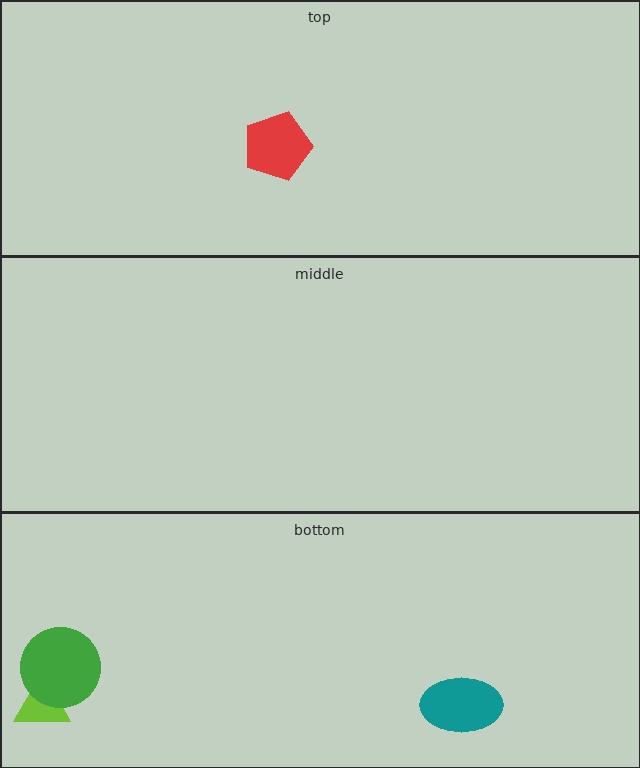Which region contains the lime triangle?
The bottom region.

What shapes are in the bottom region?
The teal ellipse, the lime triangle, the green circle.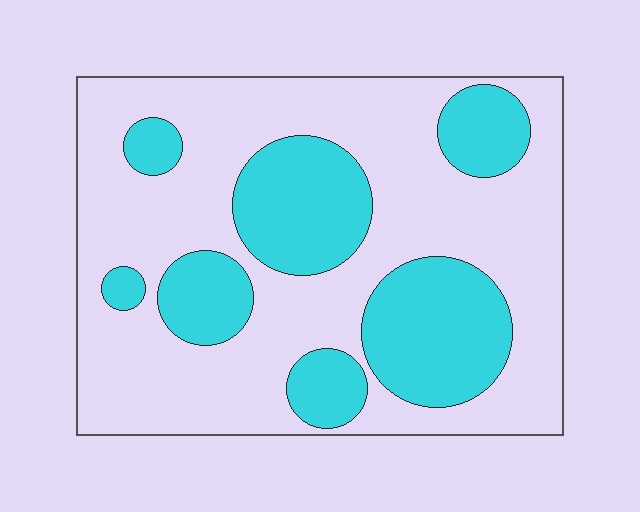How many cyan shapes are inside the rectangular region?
7.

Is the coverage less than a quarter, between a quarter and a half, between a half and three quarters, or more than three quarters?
Between a quarter and a half.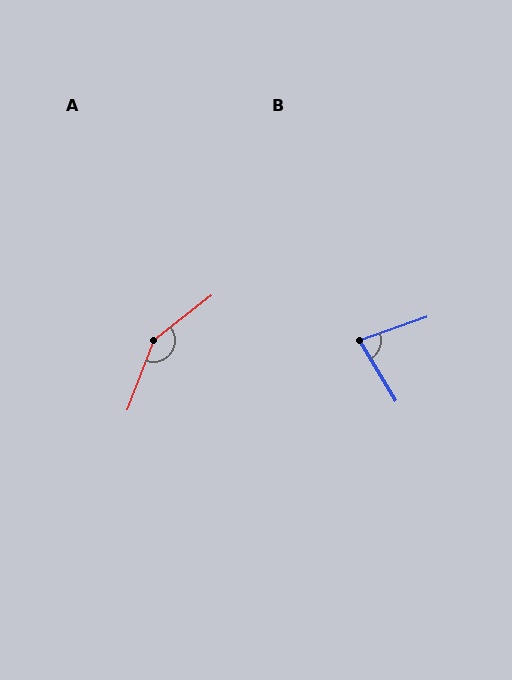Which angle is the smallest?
B, at approximately 78 degrees.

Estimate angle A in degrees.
Approximately 149 degrees.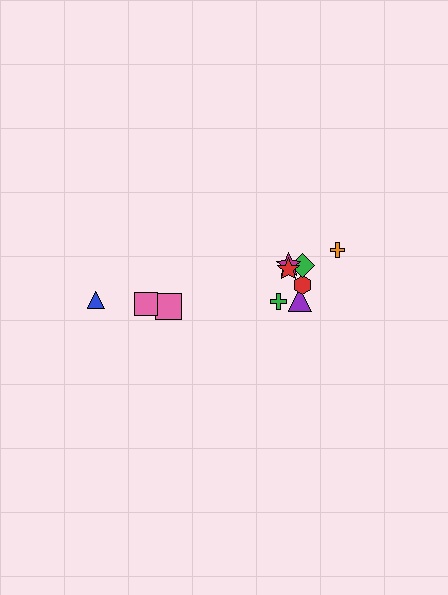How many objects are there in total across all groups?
There are 10 objects.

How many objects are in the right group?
There are 7 objects.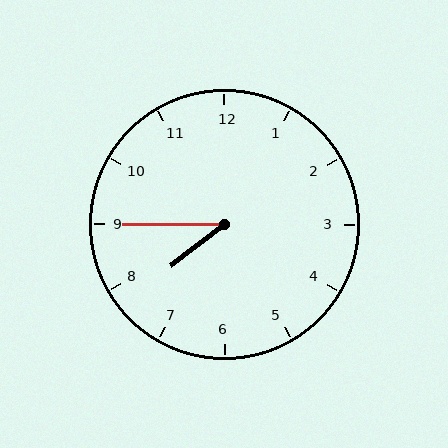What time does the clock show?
7:45.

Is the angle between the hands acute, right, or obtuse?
It is acute.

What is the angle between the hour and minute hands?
Approximately 38 degrees.